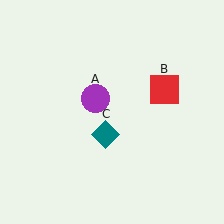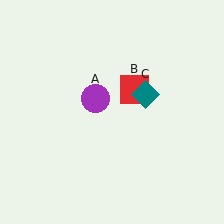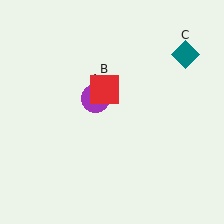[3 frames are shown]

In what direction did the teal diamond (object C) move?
The teal diamond (object C) moved up and to the right.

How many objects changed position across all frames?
2 objects changed position: red square (object B), teal diamond (object C).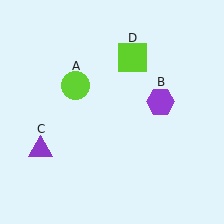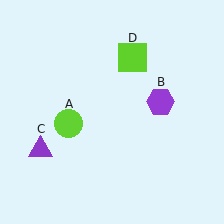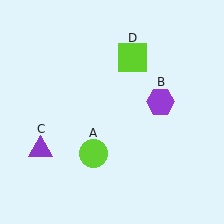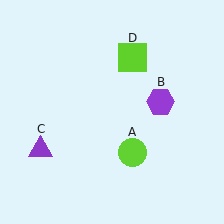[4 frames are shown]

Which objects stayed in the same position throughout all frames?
Purple hexagon (object B) and purple triangle (object C) and lime square (object D) remained stationary.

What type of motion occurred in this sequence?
The lime circle (object A) rotated counterclockwise around the center of the scene.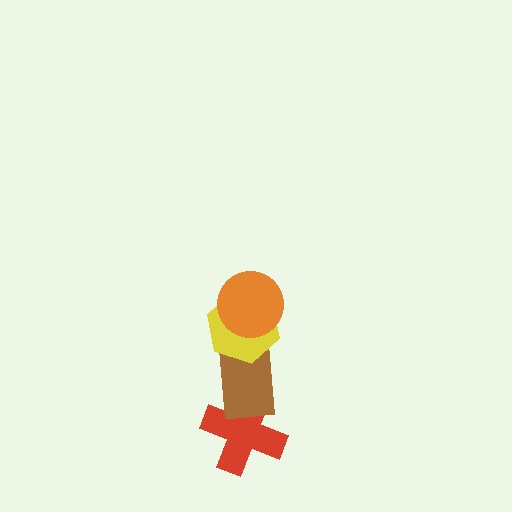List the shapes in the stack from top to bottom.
From top to bottom: the orange circle, the yellow hexagon, the brown rectangle, the red cross.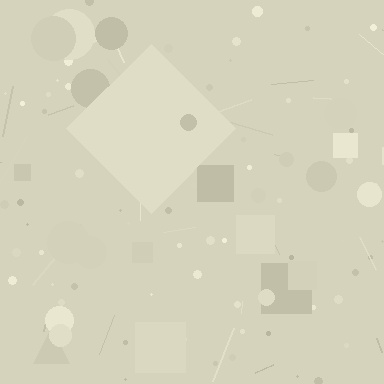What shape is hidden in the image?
A diamond is hidden in the image.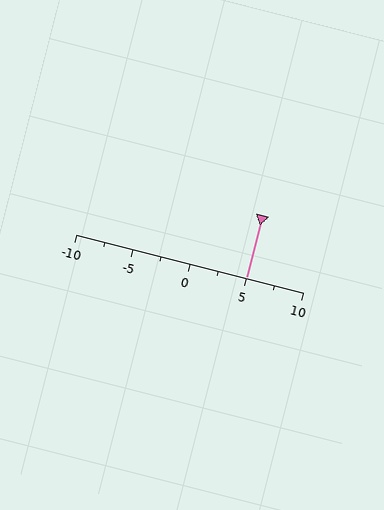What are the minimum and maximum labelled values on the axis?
The axis runs from -10 to 10.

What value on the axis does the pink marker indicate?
The marker indicates approximately 5.